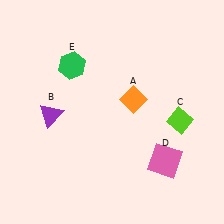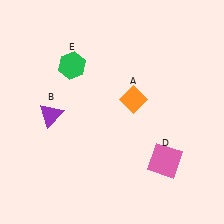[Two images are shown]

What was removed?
The lime diamond (C) was removed in Image 2.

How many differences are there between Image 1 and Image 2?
There is 1 difference between the two images.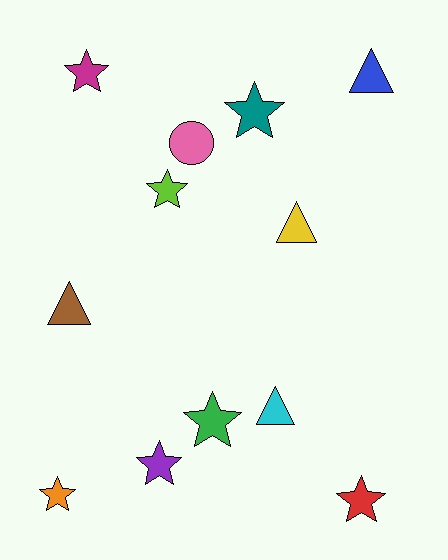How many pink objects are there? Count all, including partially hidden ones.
There is 1 pink object.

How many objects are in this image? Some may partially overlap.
There are 12 objects.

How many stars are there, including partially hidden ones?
There are 7 stars.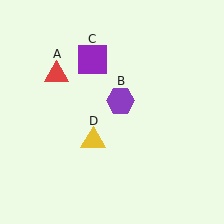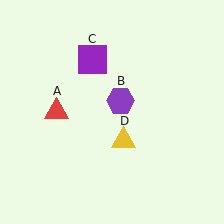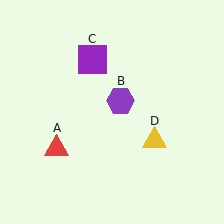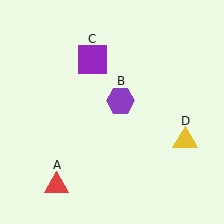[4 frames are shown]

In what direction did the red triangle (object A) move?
The red triangle (object A) moved down.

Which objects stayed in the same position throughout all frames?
Purple hexagon (object B) and purple square (object C) remained stationary.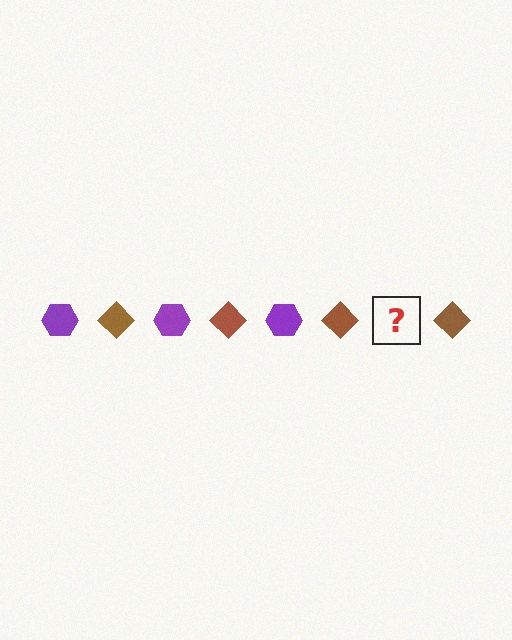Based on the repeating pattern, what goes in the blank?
The blank should be a purple hexagon.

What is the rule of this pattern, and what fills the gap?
The rule is that the pattern alternates between purple hexagon and brown diamond. The gap should be filled with a purple hexagon.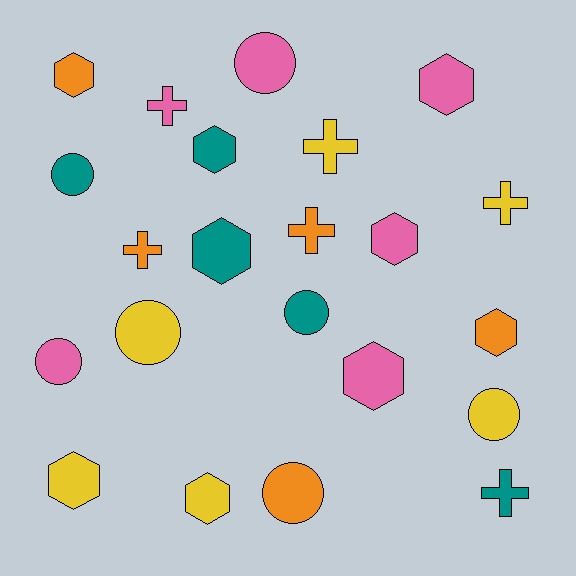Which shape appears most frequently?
Hexagon, with 9 objects.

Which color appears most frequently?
Pink, with 6 objects.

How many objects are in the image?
There are 22 objects.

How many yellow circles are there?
There are 2 yellow circles.